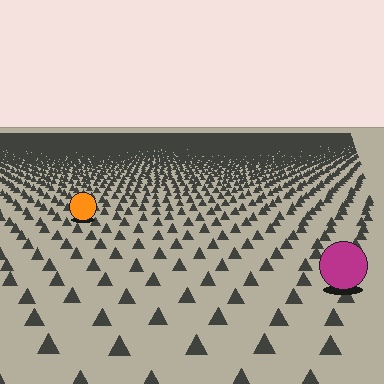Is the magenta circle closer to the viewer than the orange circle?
Yes. The magenta circle is closer — you can tell from the texture gradient: the ground texture is coarser near it.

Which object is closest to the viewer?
The magenta circle is closest. The texture marks near it are larger and more spread out.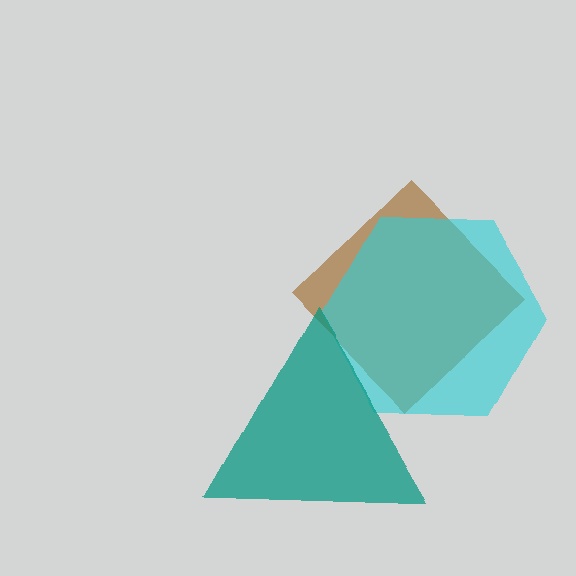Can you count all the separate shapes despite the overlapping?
Yes, there are 3 separate shapes.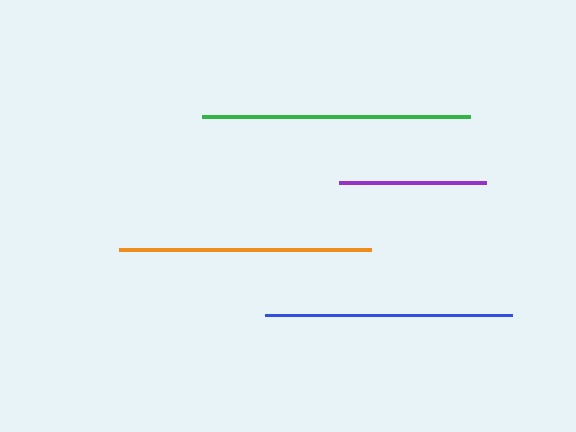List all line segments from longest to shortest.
From longest to shortest: green, orange, blue, purple.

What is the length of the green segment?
The green segment is approximately 268 pixels long.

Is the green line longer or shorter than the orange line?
The green line is longer than the orange line.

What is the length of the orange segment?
The orange segment is approximately 252 pixels long.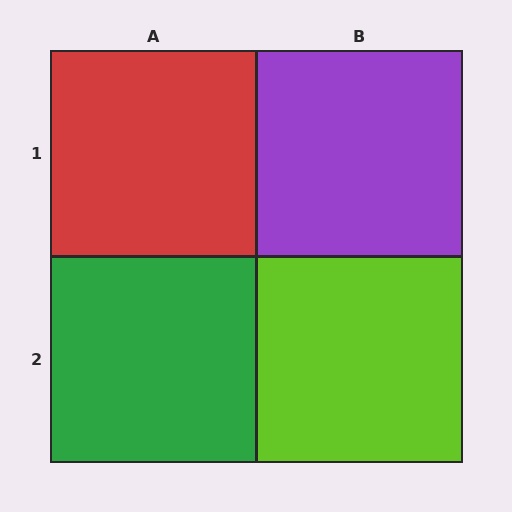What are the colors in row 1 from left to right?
Red, purple.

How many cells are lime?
1 cell is lime.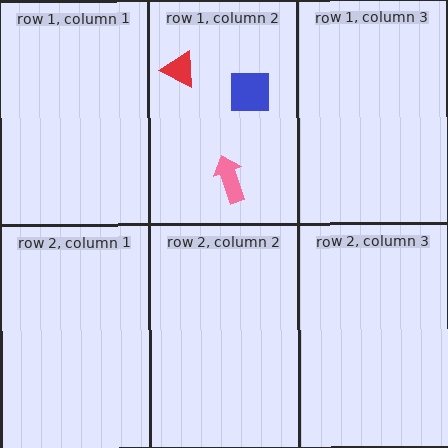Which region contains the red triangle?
The row 1, column 2 region.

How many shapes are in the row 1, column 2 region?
3.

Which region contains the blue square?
The row 1, column 2 region.